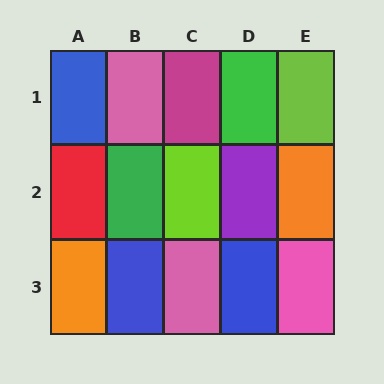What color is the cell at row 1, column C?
Magenta.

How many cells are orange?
2 cells are orange.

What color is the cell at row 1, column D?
Green.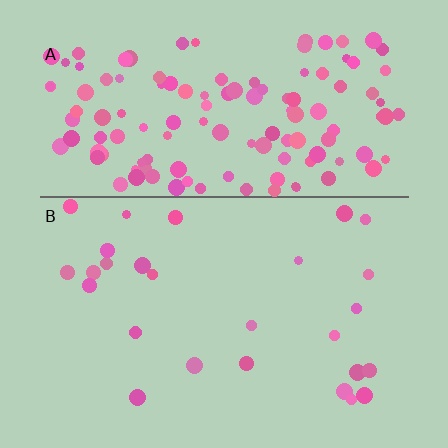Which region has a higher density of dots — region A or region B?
A (the top).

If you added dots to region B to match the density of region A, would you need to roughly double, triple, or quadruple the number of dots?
Approximately quadruple.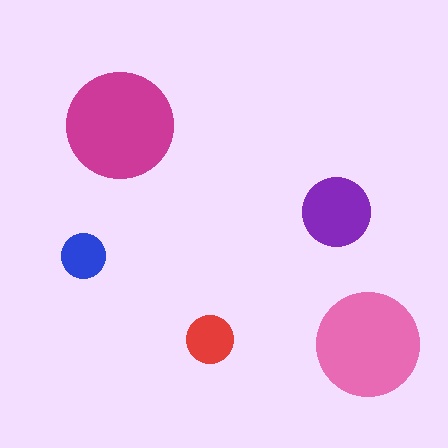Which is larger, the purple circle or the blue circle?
The purple one.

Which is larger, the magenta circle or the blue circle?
The magenta one.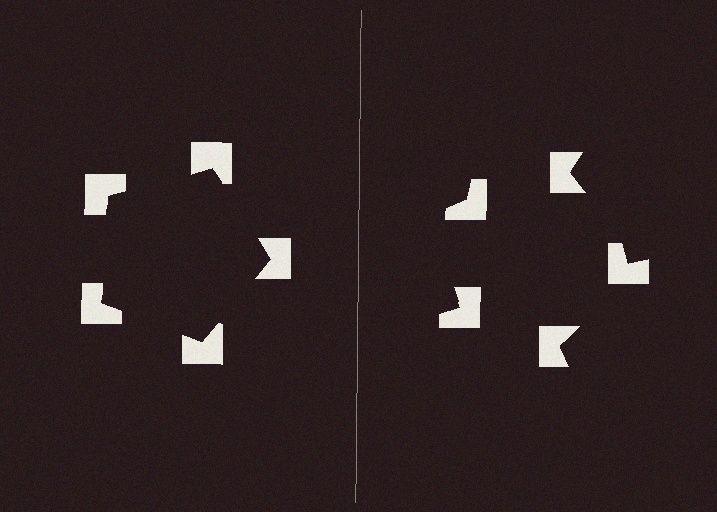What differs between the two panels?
The notched squares are positioned identically on both sides; only the wedge orientations differ. On the left they align to a pentagon; on the right they are misaligned.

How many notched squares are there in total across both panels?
10 — 5 on each side.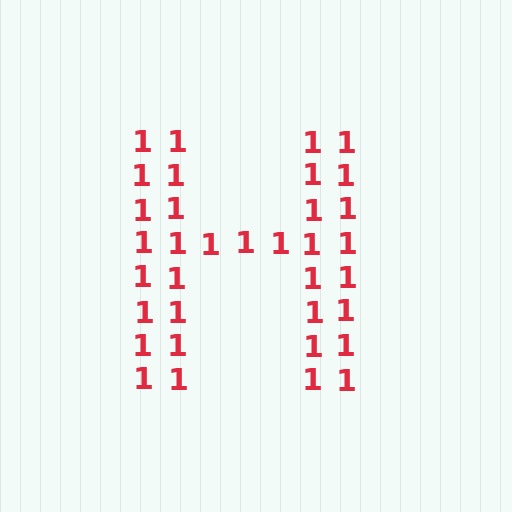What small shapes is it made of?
It is made of small digit 1's.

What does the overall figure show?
The overall figure shows the letter H.